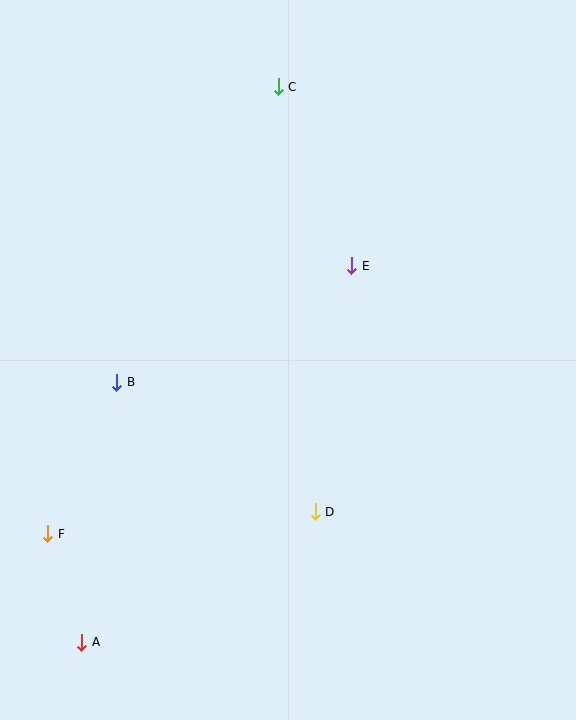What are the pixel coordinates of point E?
Point E is at (352, 266).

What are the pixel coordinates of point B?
Point B is at (117, 382).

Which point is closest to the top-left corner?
Point C is closest to the top-left corner.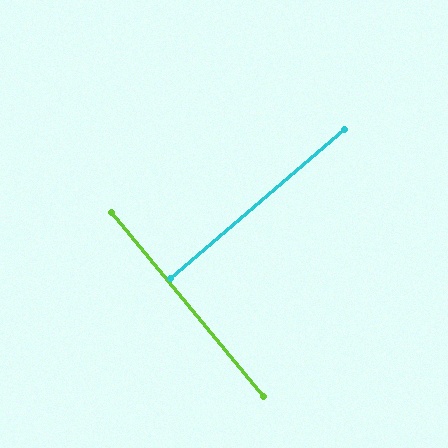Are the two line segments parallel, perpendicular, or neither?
Perpendicular — they meet at approximately 89°.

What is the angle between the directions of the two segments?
Approximately 89 degrees.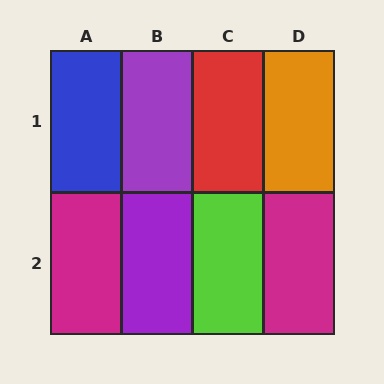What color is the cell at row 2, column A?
Magenta.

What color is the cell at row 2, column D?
Magenta.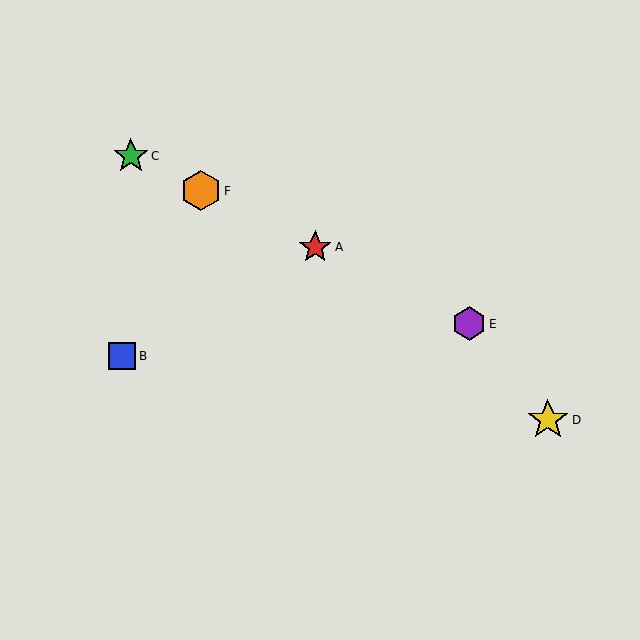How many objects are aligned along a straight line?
4 objects (A, C, E, F) are aligned along a straight line.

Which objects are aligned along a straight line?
Objects A, C, E, F are aligned along a straight line.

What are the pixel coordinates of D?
Object D is at (548, 420).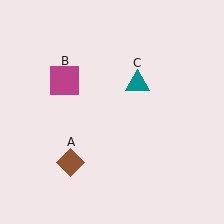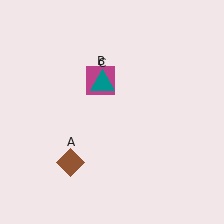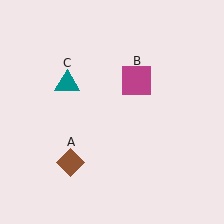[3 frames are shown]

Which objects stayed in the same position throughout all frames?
Brown diamond (object A) remained stationary.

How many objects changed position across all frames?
2 objects changed position: magenta square (object B), teal triangle (object C).